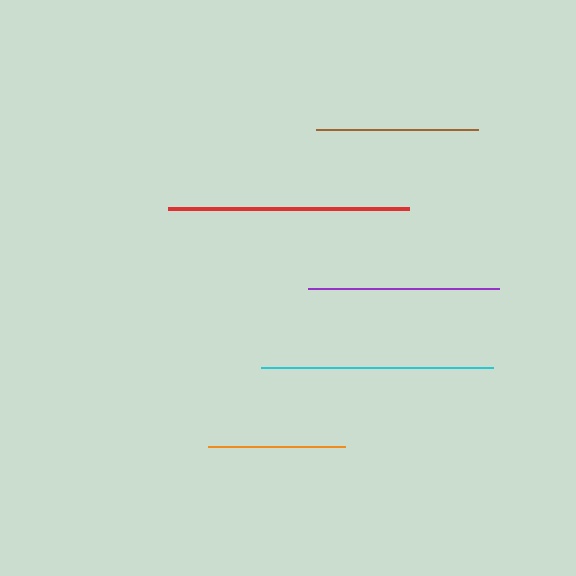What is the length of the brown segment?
The brown segment is approximately 162 pixels long.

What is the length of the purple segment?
The purple segment is approximately 191 pixels long.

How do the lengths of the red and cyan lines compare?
The red and cyan lines are approximately the same length.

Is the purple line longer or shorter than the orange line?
The purple line is longer than the orange line.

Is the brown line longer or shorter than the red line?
The red line is longer than the brown line.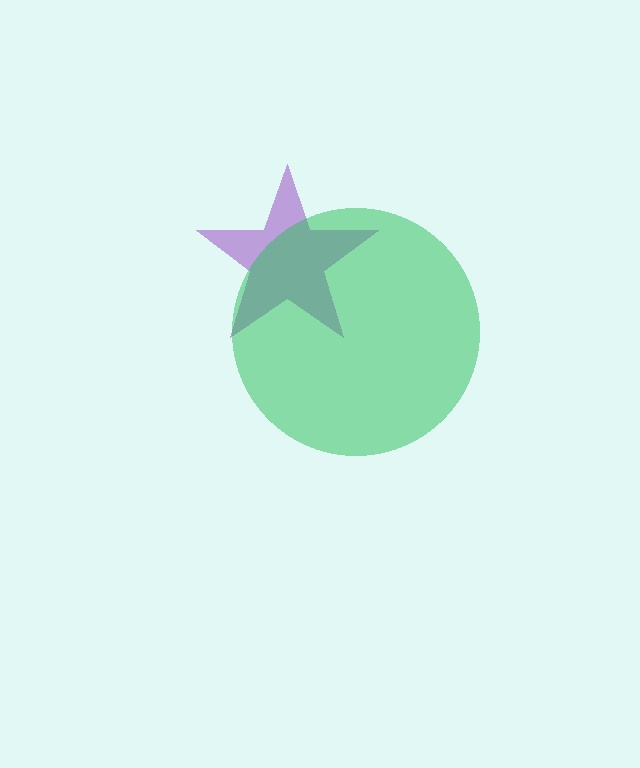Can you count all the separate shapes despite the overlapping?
Yes, there are 2 separate shapes.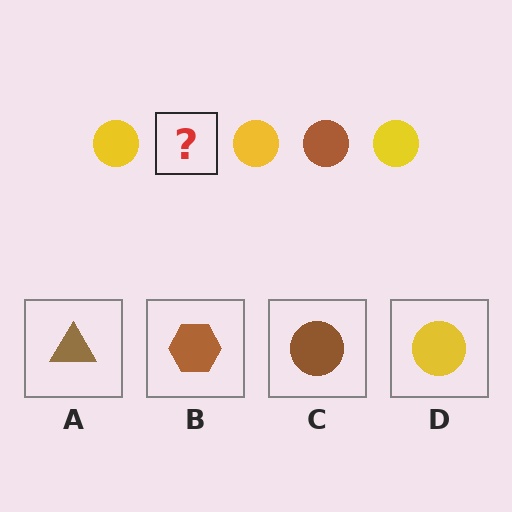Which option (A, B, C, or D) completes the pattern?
C.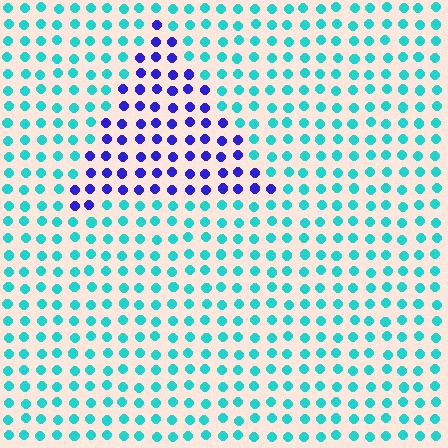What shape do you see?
I see a triangle.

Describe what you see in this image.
The image is filled with small cyan elements in a uniform arrangement. A triangle-shaped region is visible where the elements are tinted to a slightly different hue, forming a subtle color boundary.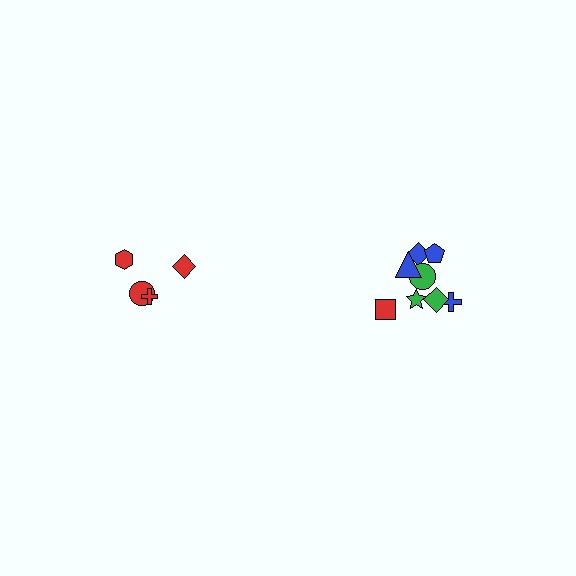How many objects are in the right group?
There are 8 objects.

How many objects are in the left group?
There are 4 objects.